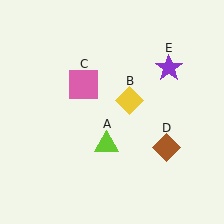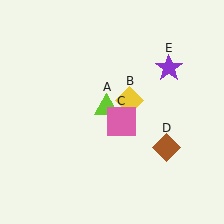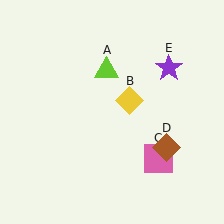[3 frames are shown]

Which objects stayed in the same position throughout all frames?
Yellow diamond (object B) and brown diamond (object D) and purple star (object E) remained stationary.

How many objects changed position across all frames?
2 objects changed position: lime triangle (object A), pink square (object C).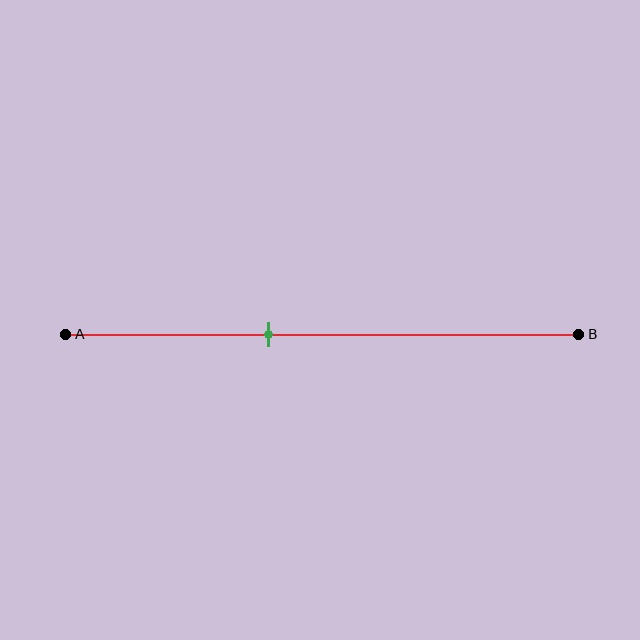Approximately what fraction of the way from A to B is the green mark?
The green mark is approximately 40% of the way from A to B.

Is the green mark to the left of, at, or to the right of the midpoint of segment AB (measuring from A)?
The green mark is to the left of the midpoint of segment AB.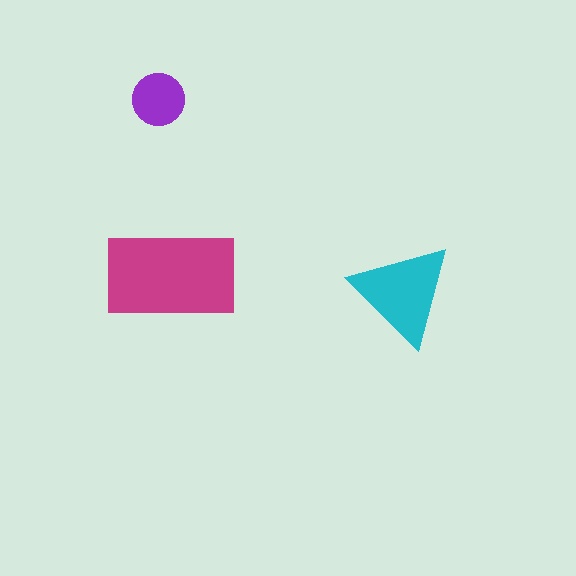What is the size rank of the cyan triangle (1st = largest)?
2nd.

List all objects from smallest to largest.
The purple circle, the cyan triangle, the magenta rectangle.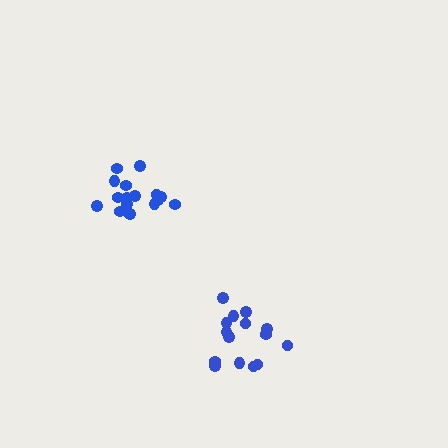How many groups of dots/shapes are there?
There are 2 groups.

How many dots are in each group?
Group 1: 17 dots, Group 2: 15 dots (32 total).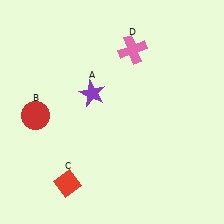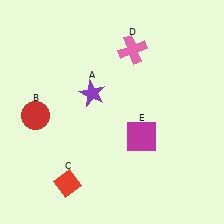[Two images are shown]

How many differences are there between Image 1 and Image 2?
There is 1 difference between the two images.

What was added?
A magenta square (E) was added in Image 2.